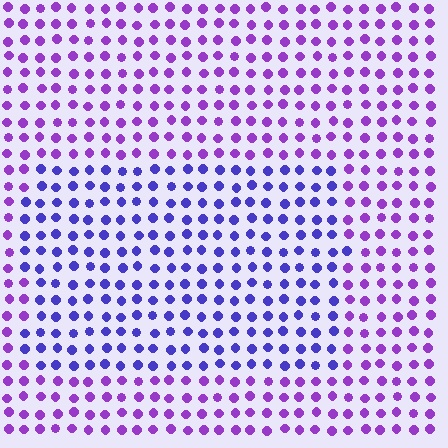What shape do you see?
I see a rectangle.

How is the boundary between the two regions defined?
The boundary is defined purely by a slight shift in hue (about 35 degrees). Spacing, size, and orientation are identical on both sides.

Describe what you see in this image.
The image is filled with small purple elements in a uniform arrangement. A rectangle-shaped region is visible where the elements are tinted to a slightly different hue, forming a subtle color boundary.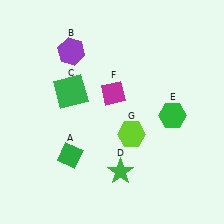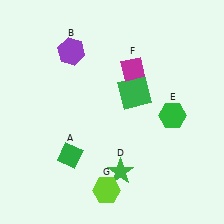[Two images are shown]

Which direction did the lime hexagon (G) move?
The lime hexagon (G) moved down.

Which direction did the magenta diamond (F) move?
The magenta diamond (F) moved up.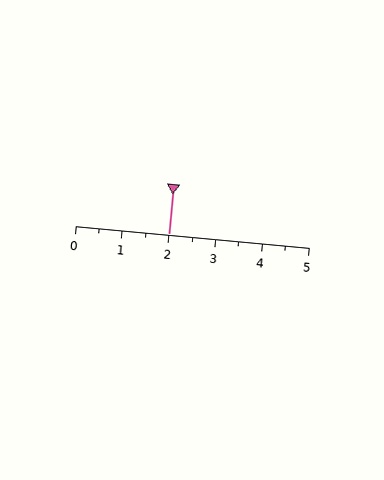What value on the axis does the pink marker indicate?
The marker indicates approximately 2.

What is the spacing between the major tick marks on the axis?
The major ticks are spaced 1 apart.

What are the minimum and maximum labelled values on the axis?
The axis runs from 0 to 5.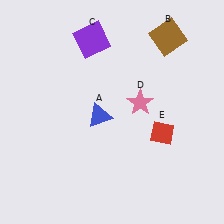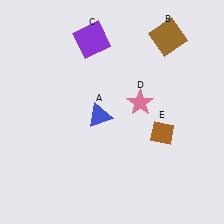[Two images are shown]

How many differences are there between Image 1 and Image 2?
There is 1 difference between the two images.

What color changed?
The diamond (E) changed from red in Image 1 to brown in Image 2.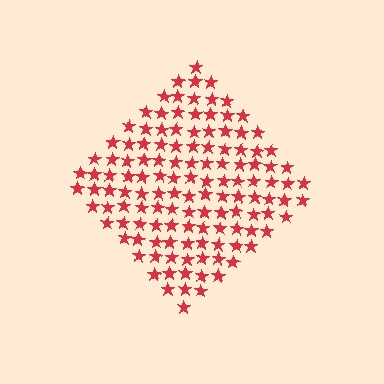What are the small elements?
The small elements are stars.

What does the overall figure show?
The overall figure shows a diamond.